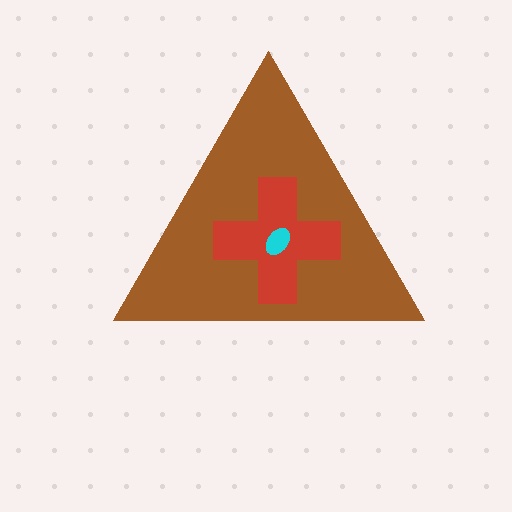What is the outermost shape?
The brown triangle.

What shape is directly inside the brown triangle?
The red cross.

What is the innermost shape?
The cyan ellipse.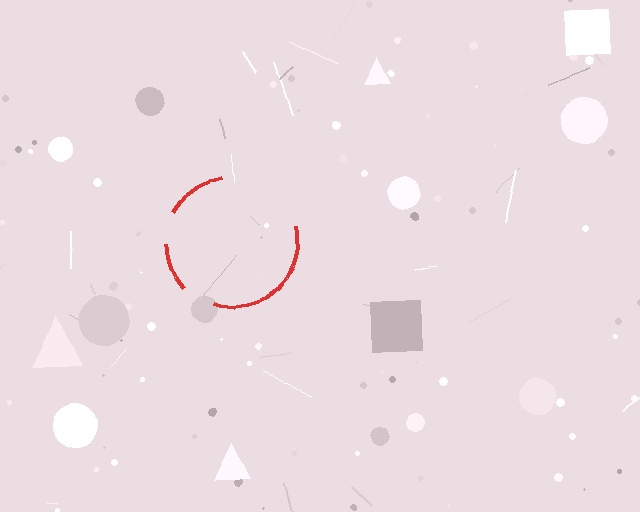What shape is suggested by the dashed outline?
The dashed outline suggests a circle.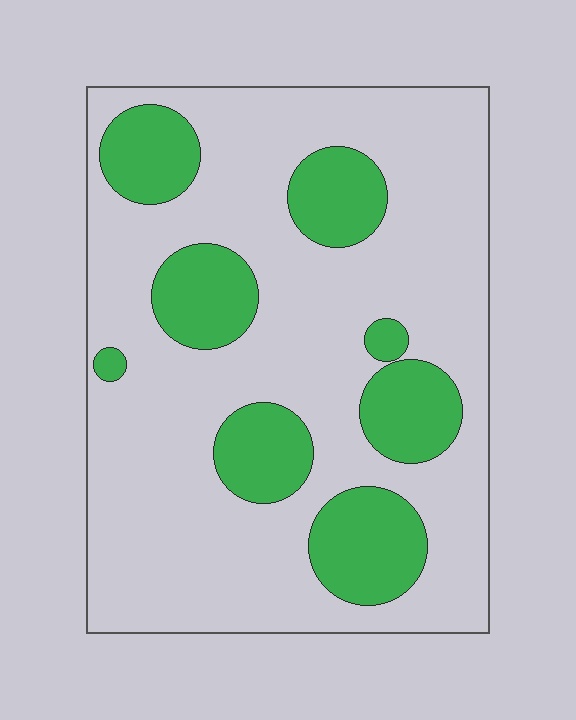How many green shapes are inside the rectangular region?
8.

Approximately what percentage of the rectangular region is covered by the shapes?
Approximately 25%.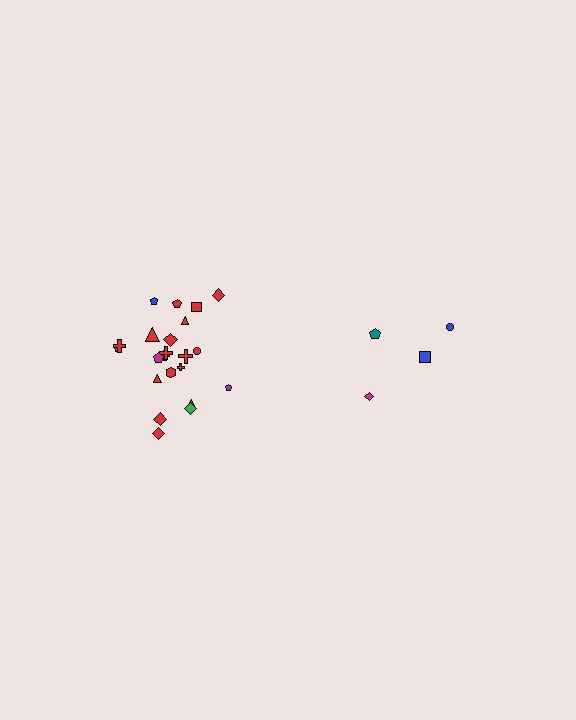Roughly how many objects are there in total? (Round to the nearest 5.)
Roughly 25 objects in total.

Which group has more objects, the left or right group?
The left group.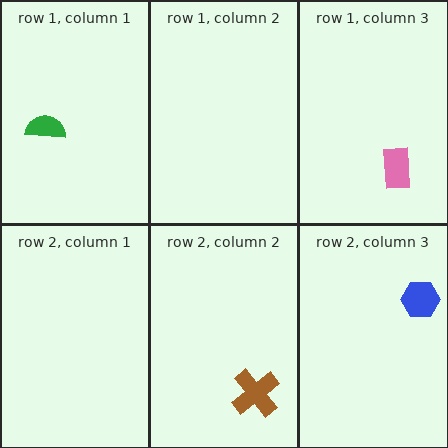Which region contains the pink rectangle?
The row 1, column 3 region.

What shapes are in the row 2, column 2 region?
The brown cross.